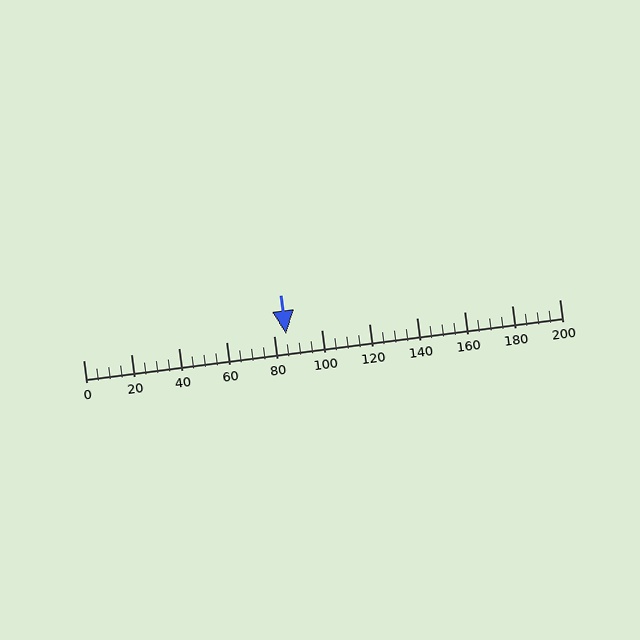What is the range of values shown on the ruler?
The ruler shows values from 0 to 200.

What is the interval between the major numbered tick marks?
The major tick marks are spaced 20 units apart.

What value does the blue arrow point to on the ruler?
The blue arrow points to approximately 85.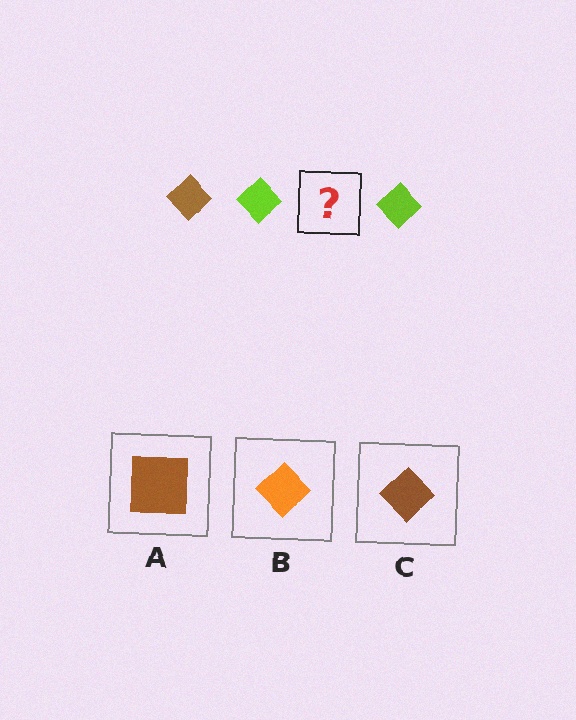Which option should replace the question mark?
Option C.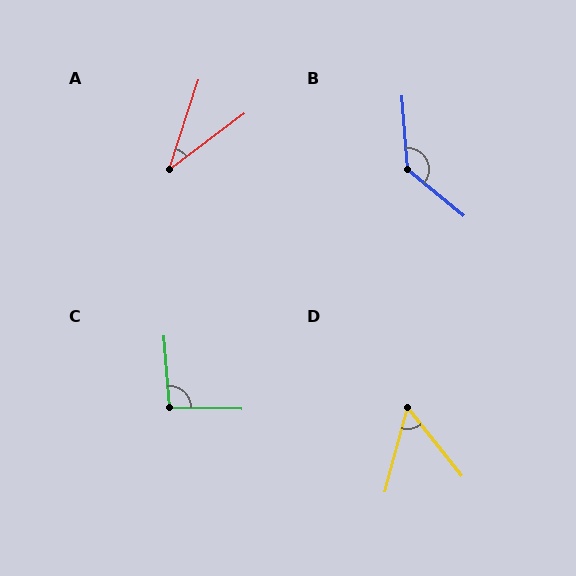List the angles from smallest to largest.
A (35°), D (54°), C (96°), B (134°).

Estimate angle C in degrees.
Approximately 96 degrees.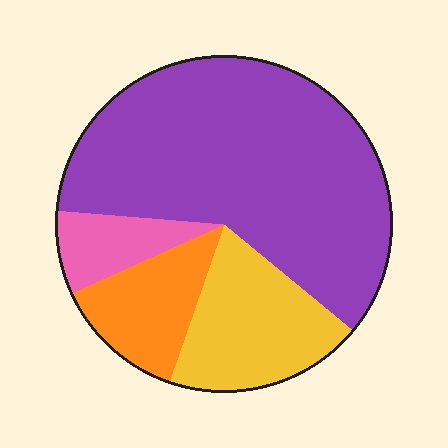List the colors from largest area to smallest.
From largest to smallest: purple, yellow, orange, pink.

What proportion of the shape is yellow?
Yellow takes up between a sixth and a third of the shape.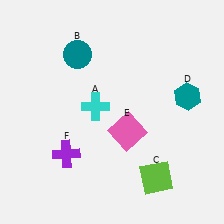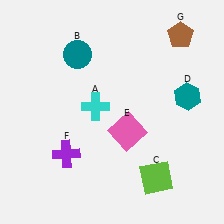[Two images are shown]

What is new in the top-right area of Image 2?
A brown pentagon (G) was added in the top-right area of Image 2.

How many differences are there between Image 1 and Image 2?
There is 1 difference between the two images.